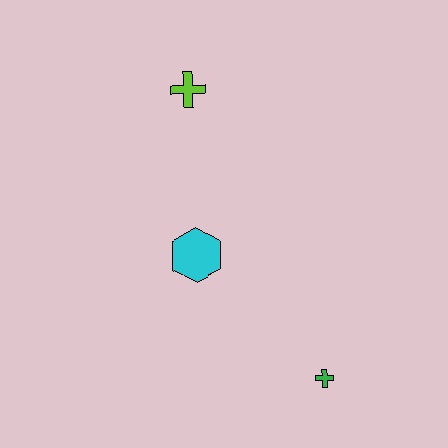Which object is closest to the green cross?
The cyan hexagon is closest to the green cross.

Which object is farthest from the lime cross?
The green cross is farthest from the lime cross.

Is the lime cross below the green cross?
No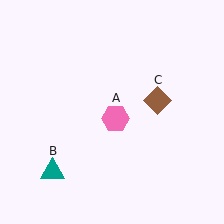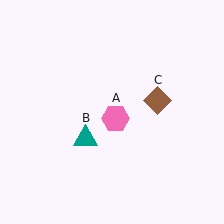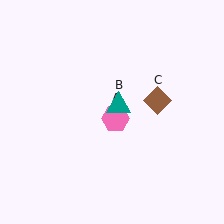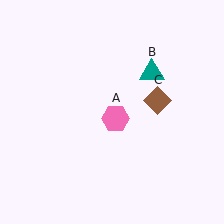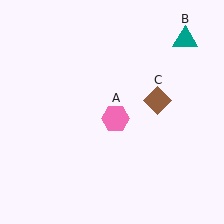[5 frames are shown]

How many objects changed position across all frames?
1 object changed position: teal triangle (object B).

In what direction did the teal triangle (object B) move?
The teal triangle (object B) moved up and to the right.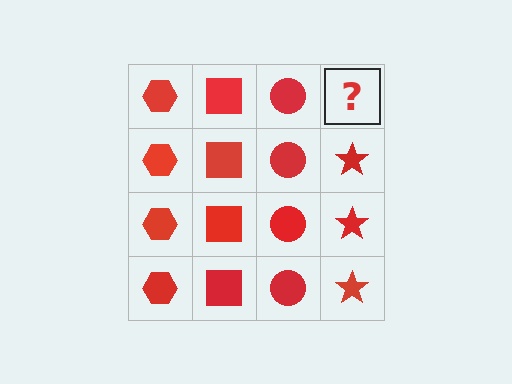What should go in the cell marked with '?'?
The missing cell should contain a red star.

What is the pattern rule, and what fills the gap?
The rule is that each column has a consistent shape. The gap should be filled with a red star.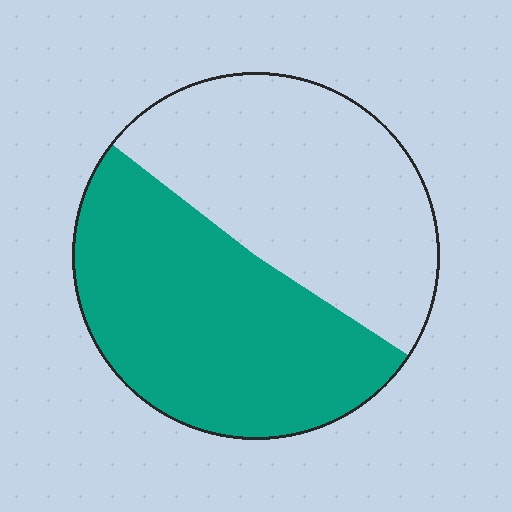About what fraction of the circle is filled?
About one half (1/2).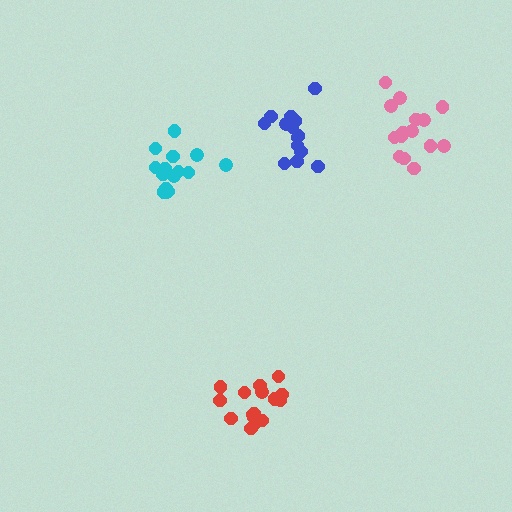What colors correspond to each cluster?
The clusters are colored: cyan, red, pink, blue.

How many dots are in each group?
Group 1: 16 dots, Group 2: 16 dots, Group 3: 15 dots, Group 4: 14 dots (61 total).